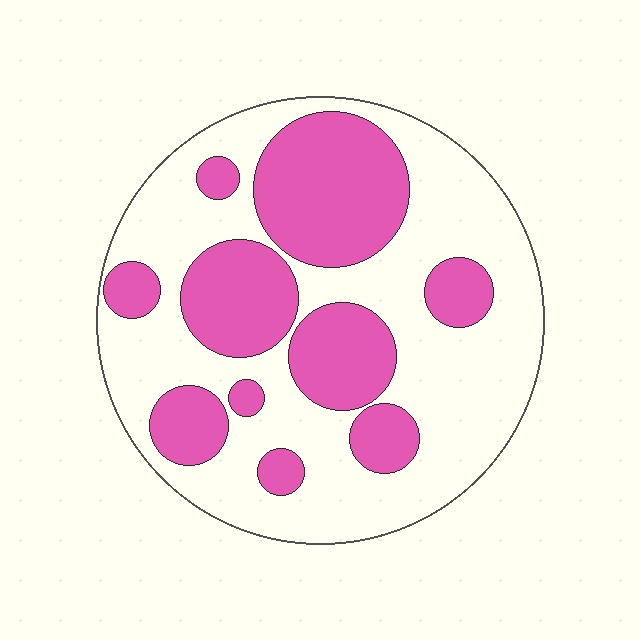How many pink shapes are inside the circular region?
10.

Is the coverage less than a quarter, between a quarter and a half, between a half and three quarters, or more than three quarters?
Between a quarter and a half.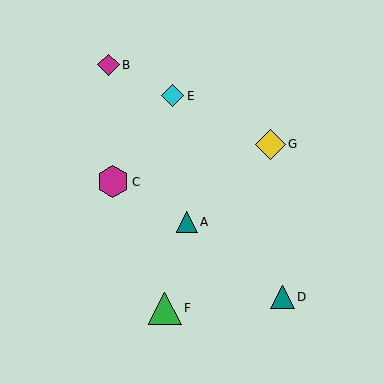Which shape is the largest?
The green triangle (labeled F) is the largest.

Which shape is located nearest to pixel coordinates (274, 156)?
The yellow diamond (labeled G) at (271, 144) is nearest to that location.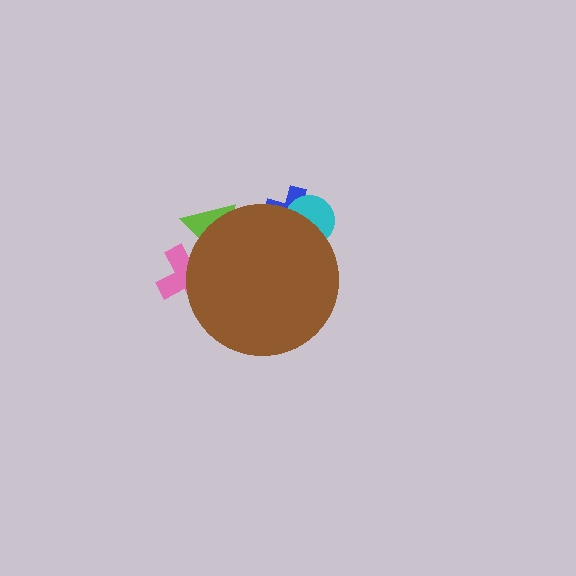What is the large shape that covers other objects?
A brown circle.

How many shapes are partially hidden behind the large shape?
4 shapes are partially hidden.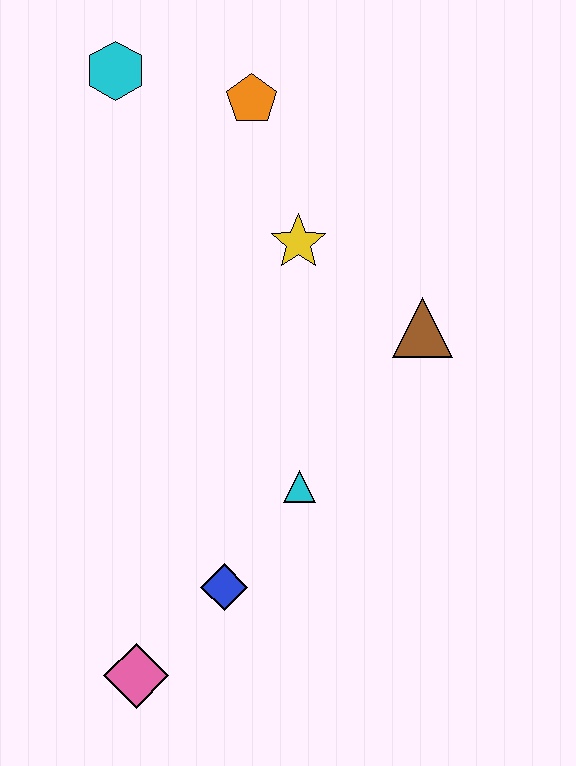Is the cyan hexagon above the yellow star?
Yes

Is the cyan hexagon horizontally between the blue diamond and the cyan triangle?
No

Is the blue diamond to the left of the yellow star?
Yes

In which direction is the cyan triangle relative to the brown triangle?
The cyan triangle is below the brown triangle.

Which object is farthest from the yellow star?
The pink diamond is farthest from the yellow star.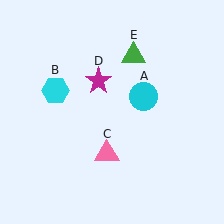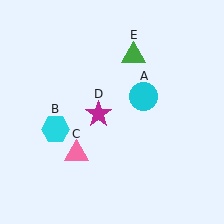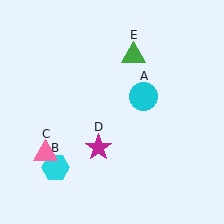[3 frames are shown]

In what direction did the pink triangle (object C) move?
The pink triangle (object C) moved left.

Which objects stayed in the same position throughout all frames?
Cyan circle (object A) and green triangle (object E) remained stationary.